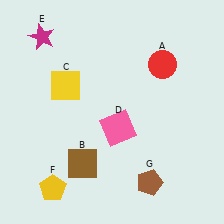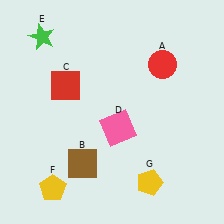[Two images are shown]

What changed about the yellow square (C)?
In Image 1, C is yellow. In Image 2, it changed to red.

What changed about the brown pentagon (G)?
In Image 1, G is brown. In Image 2, it changed to yellow.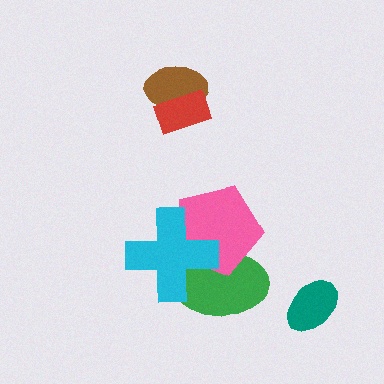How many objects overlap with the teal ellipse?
0 objects overlap with the teal ellipse.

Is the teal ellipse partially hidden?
No, no other shape covers it.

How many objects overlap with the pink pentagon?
2 objects overlap with the pink pentagon.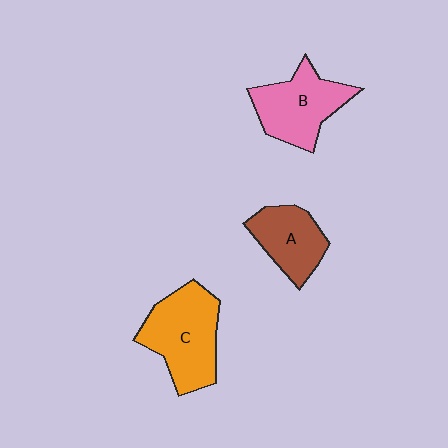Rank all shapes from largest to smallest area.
From largest to smallest: C (orange), B (pink), A (brown).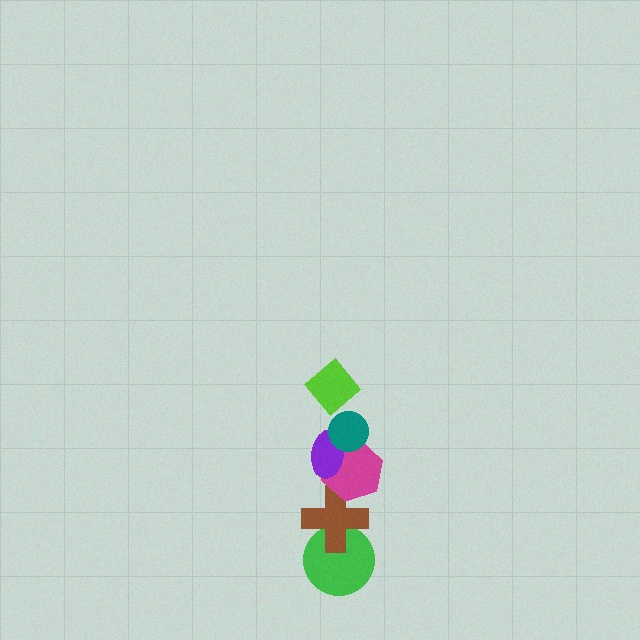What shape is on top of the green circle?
The brown cross is on top of the green circle.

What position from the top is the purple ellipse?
The purple ellipse is 3rd from the top.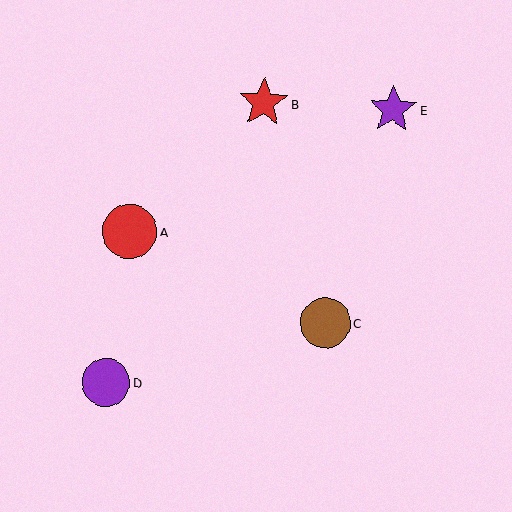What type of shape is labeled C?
Shape C is a brown circle.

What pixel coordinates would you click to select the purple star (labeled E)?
Click at (393, 110) to select the purple star E.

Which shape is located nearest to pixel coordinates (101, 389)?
The purple circle (labeled D) at (106, 382) is nearest to that location.